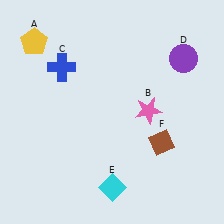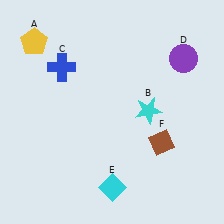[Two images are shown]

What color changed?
The star (B) changed from pink in Image 1 to cyan in Image 2.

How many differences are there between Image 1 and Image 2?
There is 1 difference between the two images.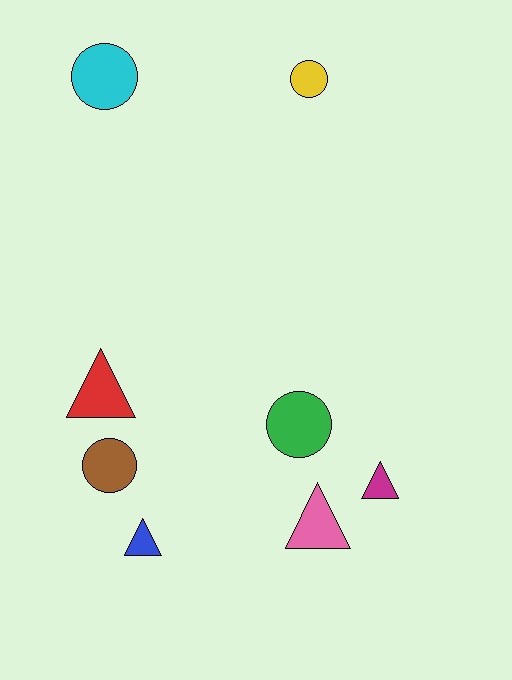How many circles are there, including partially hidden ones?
There are 4 circles.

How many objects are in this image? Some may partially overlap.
There are 8 objects.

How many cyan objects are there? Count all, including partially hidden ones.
There is 1 cyan object.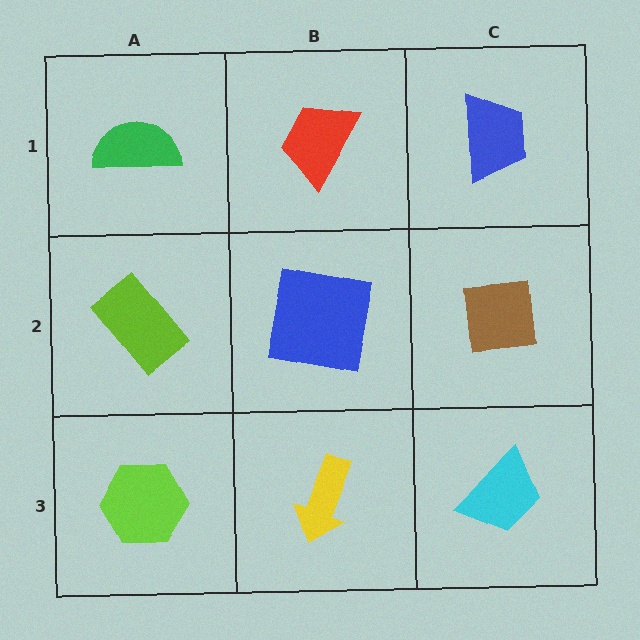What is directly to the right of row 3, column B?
A cyan trapezoid.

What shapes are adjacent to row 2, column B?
A red trapezoid (row 1, column B), a yellow arrow (row 3, column B), a lime rectangle (row 2, column A), a brown square (row 2, column C).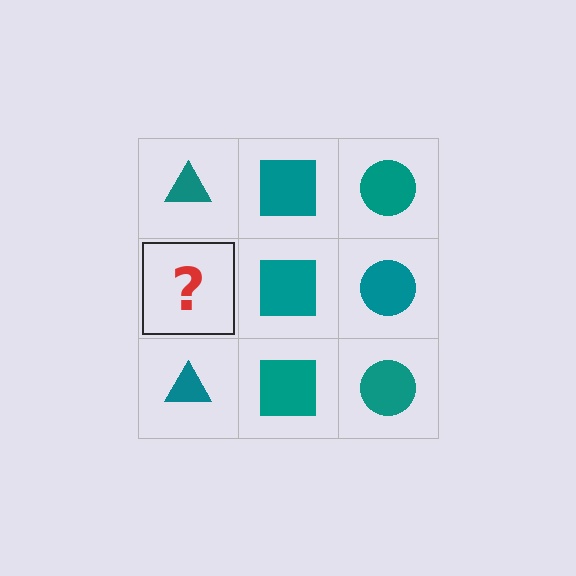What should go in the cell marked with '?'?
The missing cell should contain a teal triangle.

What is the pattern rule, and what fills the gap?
The rule is that each column has a consistent shape. The gap should be filled with a teal triangle.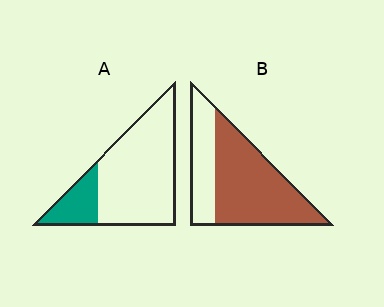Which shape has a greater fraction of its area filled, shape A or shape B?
Shape B.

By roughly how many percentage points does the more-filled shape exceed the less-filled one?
By roughly 45 percentage points (B over A).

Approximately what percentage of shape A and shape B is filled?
A is approximately 20% and B is approximately 70%.